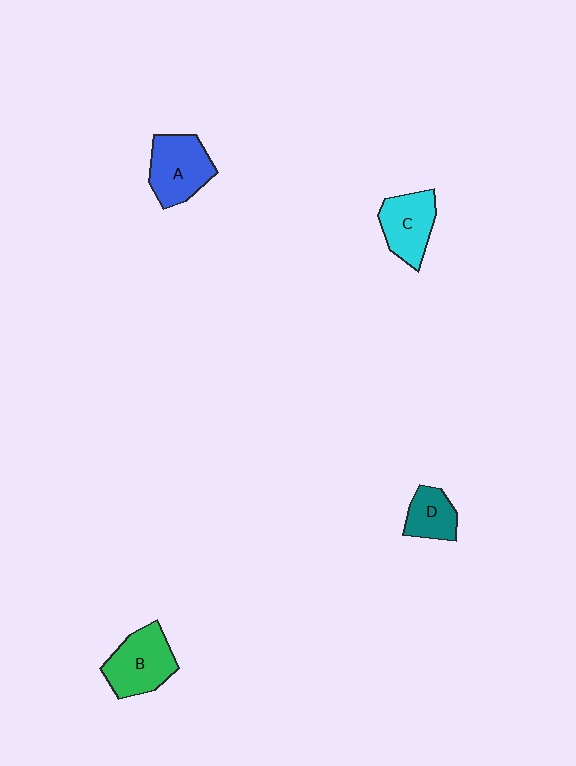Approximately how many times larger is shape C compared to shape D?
Approximately 1.4 times.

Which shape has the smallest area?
Shape D (teal).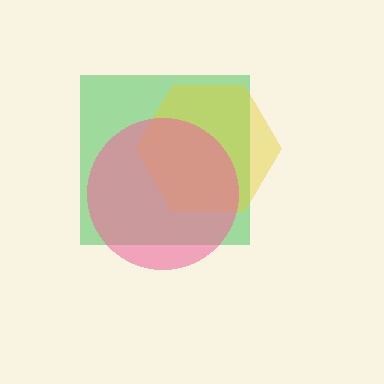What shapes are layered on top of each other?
The layered shapes are: a green square, a yellow hexagon, a pink circle.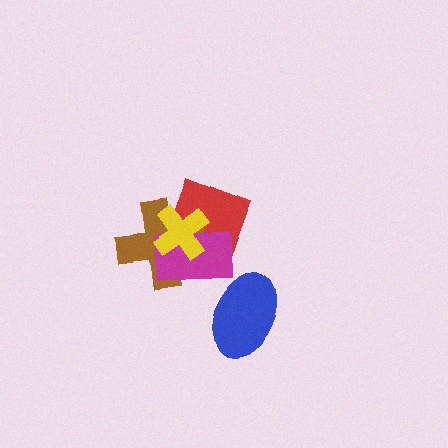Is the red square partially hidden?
Yes, it is partially covered by another shape.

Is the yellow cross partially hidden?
No, no other shape covers it.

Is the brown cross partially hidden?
Yes, it is partially covered by another shape.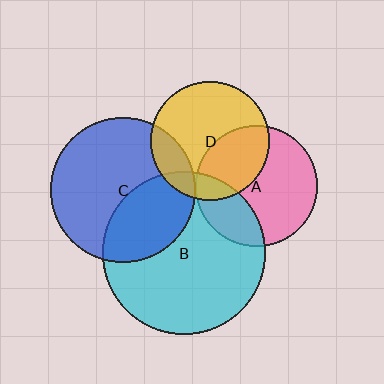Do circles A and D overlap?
Yes.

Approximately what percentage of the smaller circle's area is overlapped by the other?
Approximately 35%.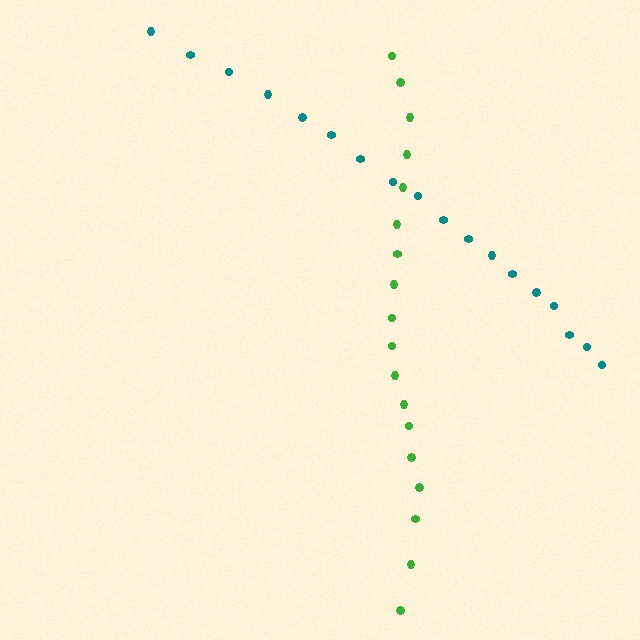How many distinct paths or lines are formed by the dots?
There are 2 distinct paths.